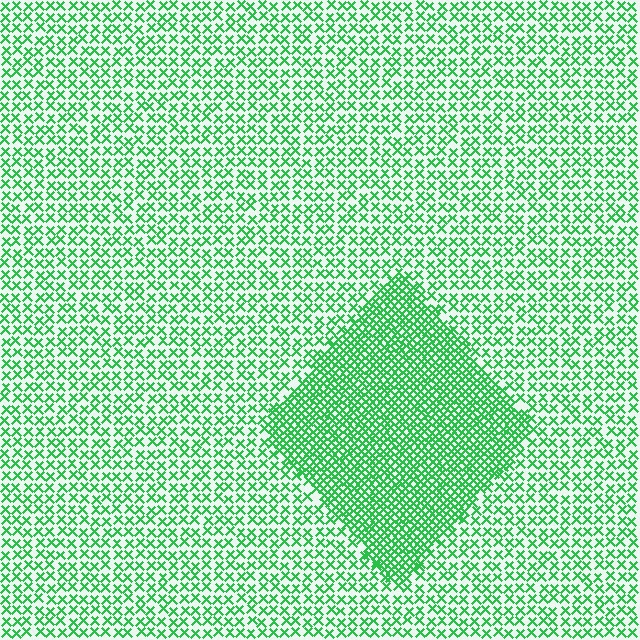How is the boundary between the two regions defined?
The boundary is defined by a change in element density (approximately 2.3x ratio). All elements are the same color, size, and shape.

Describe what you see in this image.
The image contains small green elements arranged at two different densities. A diamond-shaped region is visible where the elements are more densely packed than the surrounding area.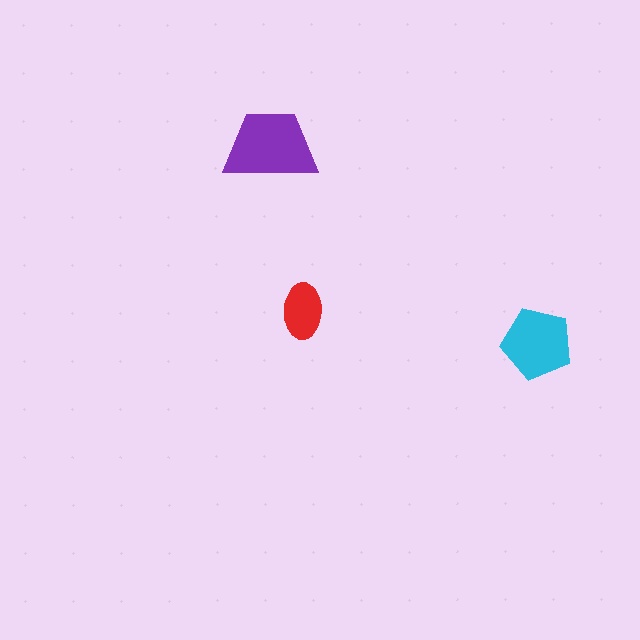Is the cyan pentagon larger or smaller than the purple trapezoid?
Smaller.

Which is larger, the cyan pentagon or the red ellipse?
The cyan pentagon.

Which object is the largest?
The purple trapezoid.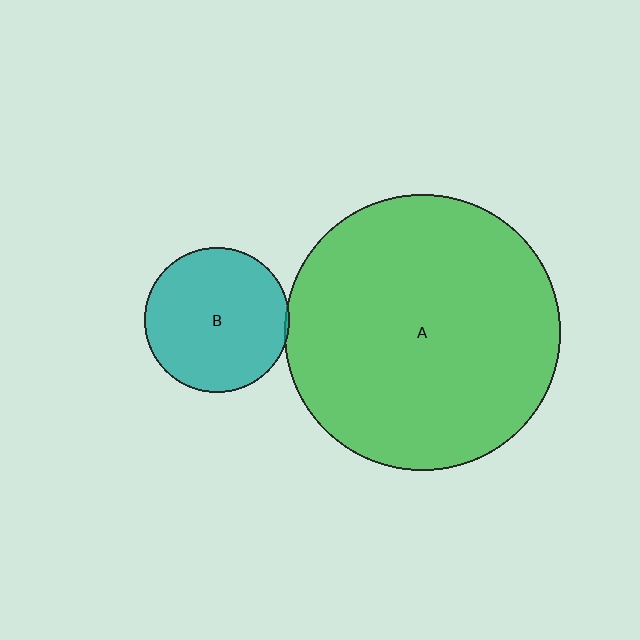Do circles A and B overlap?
Yes.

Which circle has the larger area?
Circle A (green).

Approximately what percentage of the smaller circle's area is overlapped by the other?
Approximately 5%.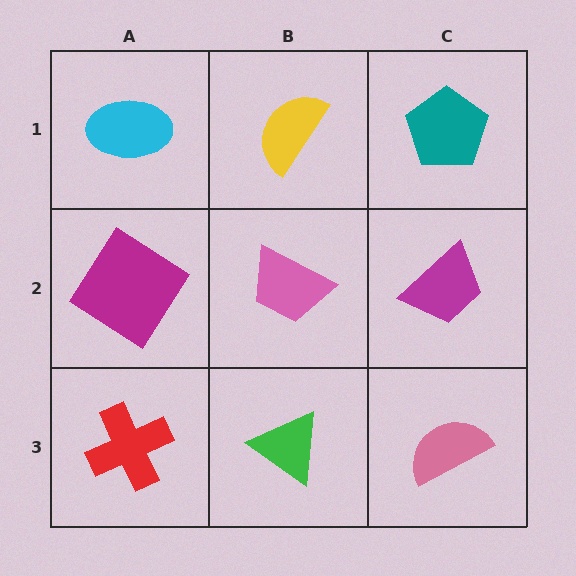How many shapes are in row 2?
3 shapes.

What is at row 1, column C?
A teal pentagon.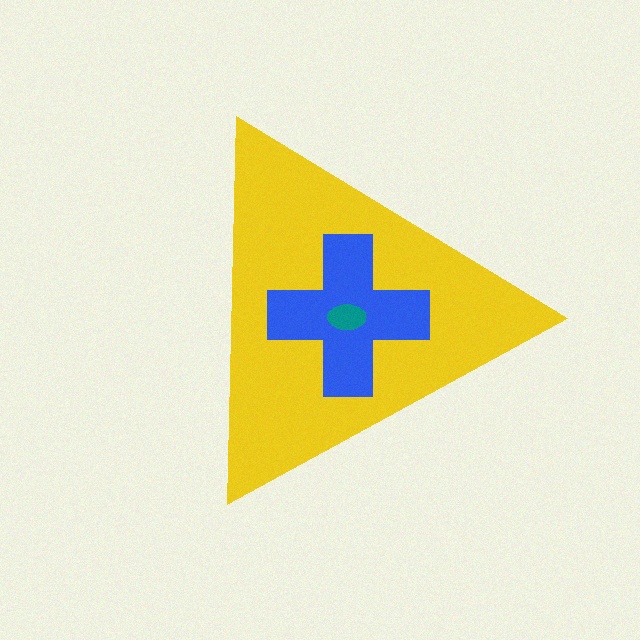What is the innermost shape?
The teal ellipse.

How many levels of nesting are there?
3.